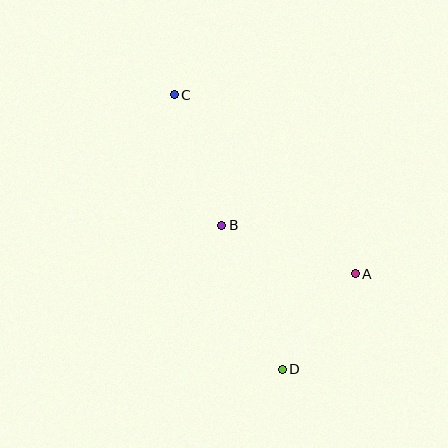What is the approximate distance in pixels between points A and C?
The distance between A and C is approximately 255 pixels.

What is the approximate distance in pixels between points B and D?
The distance between B and D is approximately 156 pixels.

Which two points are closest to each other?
Points A and D are closest to each other.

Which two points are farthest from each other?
Points C and D are farthest from each other.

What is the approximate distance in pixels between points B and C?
The distance between B and C is approximately 139 pixels.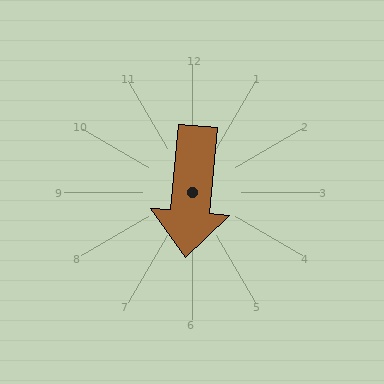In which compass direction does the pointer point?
South.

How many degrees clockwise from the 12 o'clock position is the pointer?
Approximately 185 degrees.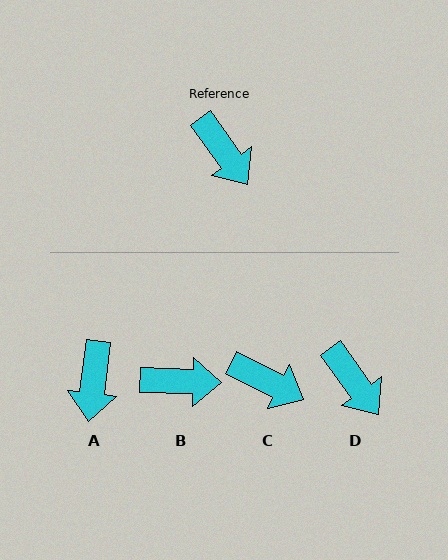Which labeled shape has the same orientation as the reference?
D.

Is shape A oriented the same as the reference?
No, it is off by about 43 degrees.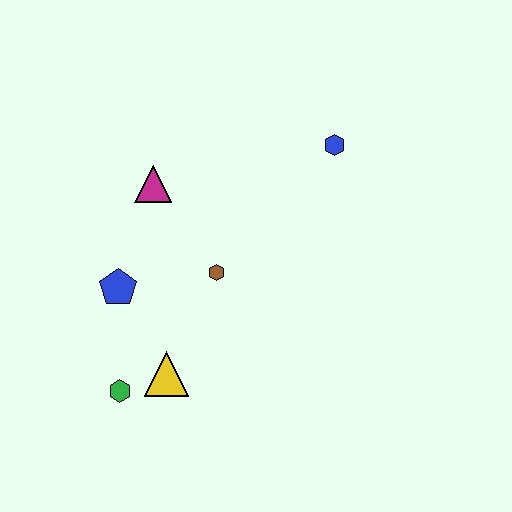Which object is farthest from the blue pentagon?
The blue hexagon is farthest from the blue pentagon.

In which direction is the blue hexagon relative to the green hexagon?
The blue hexagon is above the green hexagon.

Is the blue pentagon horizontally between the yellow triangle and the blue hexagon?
No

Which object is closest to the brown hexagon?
The blue pentagon is closest to the brown hexagon.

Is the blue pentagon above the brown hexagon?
No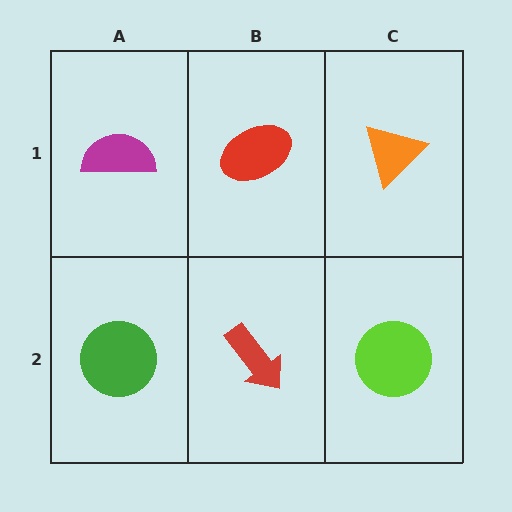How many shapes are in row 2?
3 shapes.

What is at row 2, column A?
A green circle.